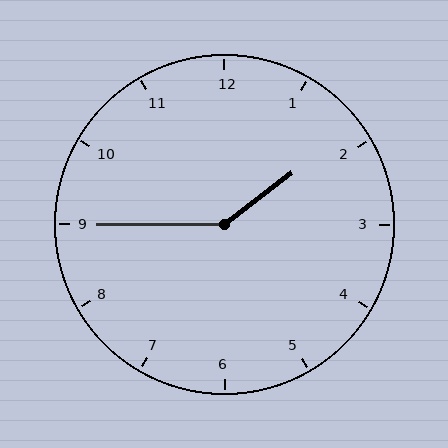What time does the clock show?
1:45.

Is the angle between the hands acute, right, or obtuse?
It is obtuse.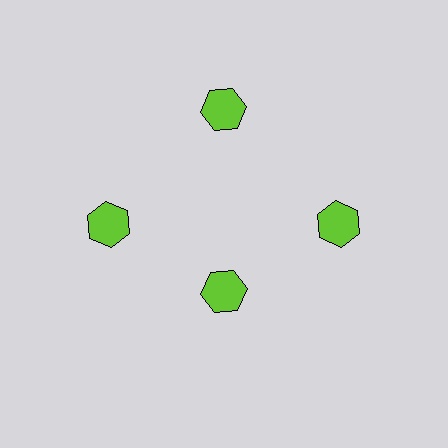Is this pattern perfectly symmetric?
No. The 4 lime hexagons are arranged in a ring, but one element near the 6 o'clock position is pulled inward toward the center, breaking the 4-fold rotational symmetry.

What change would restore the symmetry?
The symmetry would be restored by moving it outward, back onto the ring so that all 4 hexagons sit at equal angles and equal distance from the center.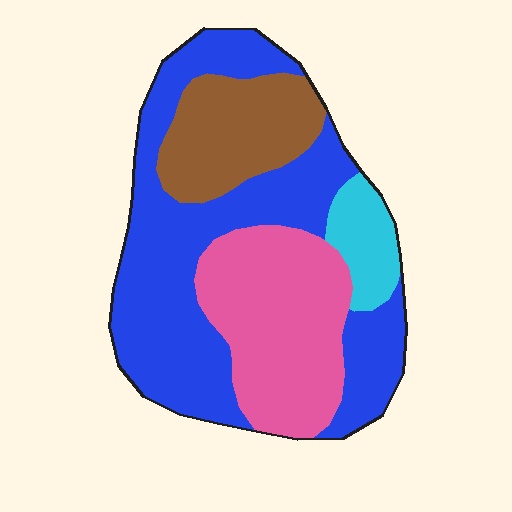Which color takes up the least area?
Cyan, at roughly 5%.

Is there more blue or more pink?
Blue.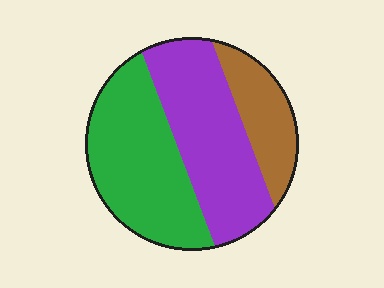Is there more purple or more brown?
Purple.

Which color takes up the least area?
Brown, at roughly 20%.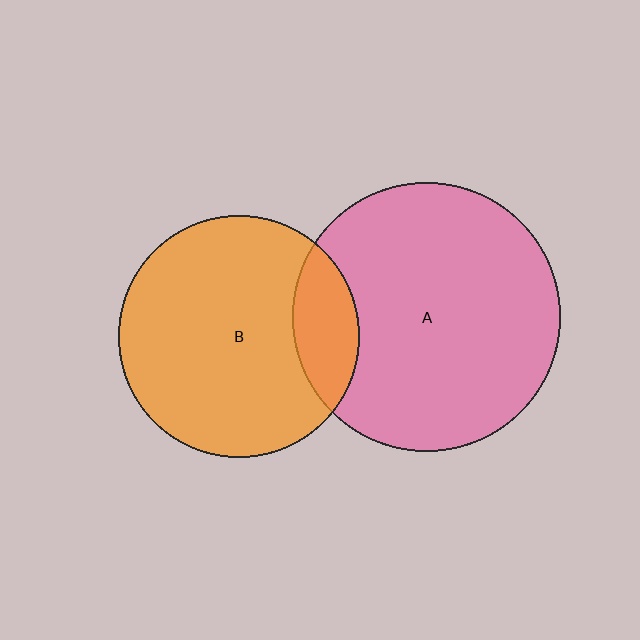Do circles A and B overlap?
Yes.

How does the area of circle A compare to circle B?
Approximately 1.2 times.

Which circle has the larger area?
Circle A (pink).